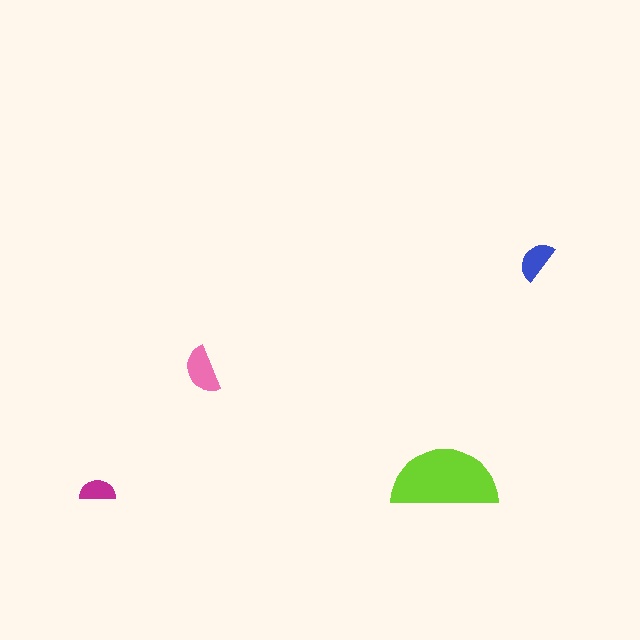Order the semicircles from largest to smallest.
the lime one, the pink one, the blue one, the magenta one.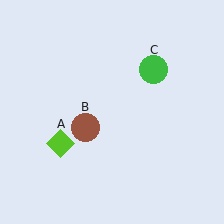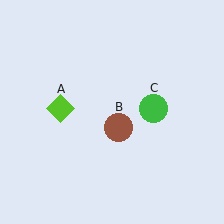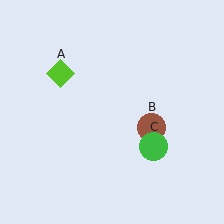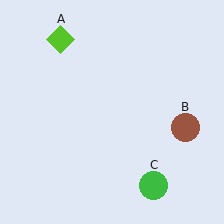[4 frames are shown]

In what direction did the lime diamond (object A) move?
The lime diamond (object A) moved up.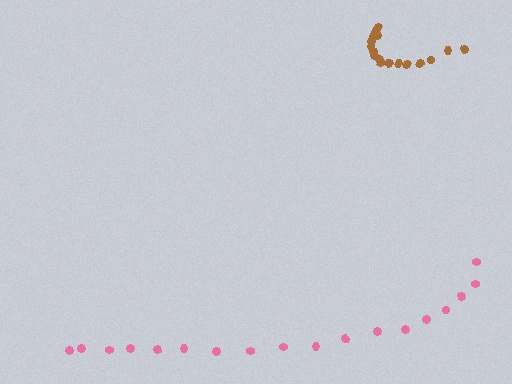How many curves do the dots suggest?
There are 2 distinct paths.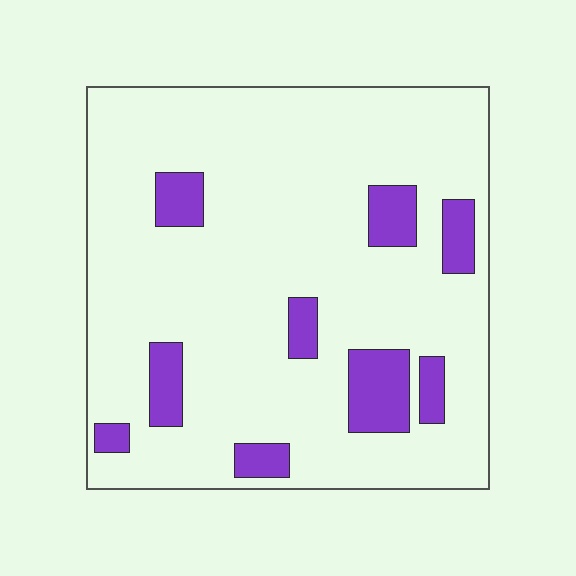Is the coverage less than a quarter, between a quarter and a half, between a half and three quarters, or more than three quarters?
Less than a quarter.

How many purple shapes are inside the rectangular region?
9.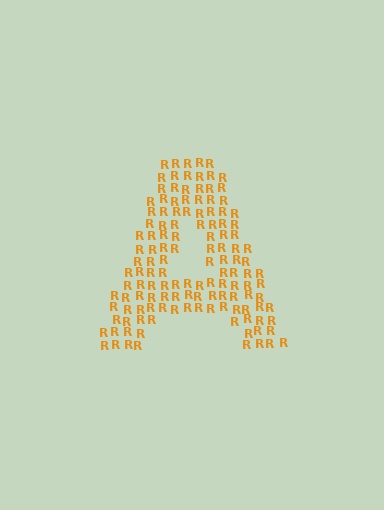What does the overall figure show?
The overall figure shows the letter A.